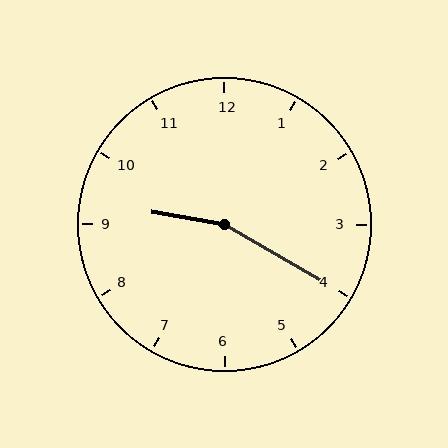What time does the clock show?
9:20.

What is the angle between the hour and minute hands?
Approximately 160 degrees.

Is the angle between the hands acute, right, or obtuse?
It is obtuse.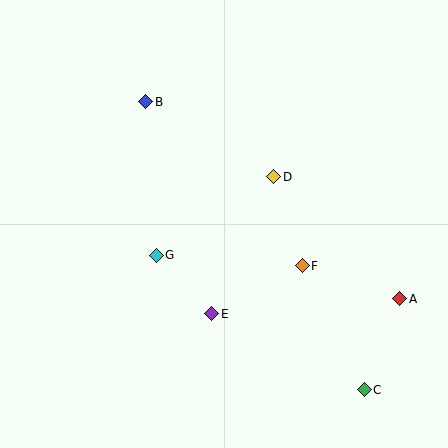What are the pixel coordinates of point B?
Point B is at (146, 102).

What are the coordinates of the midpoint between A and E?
The midpoint between A and E is at (306, 306).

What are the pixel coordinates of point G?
Point G is at (156, 255).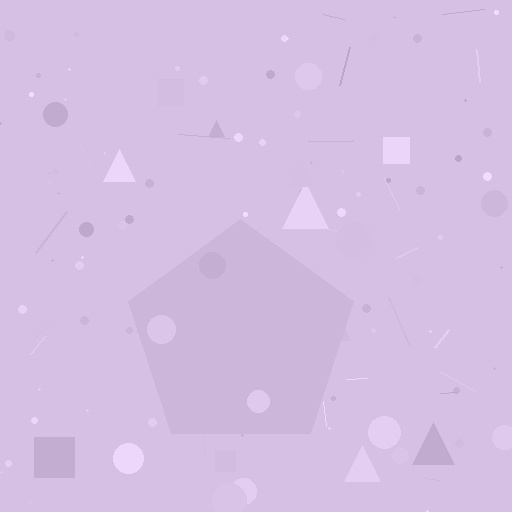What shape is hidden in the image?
A pentagon is hidden in the image.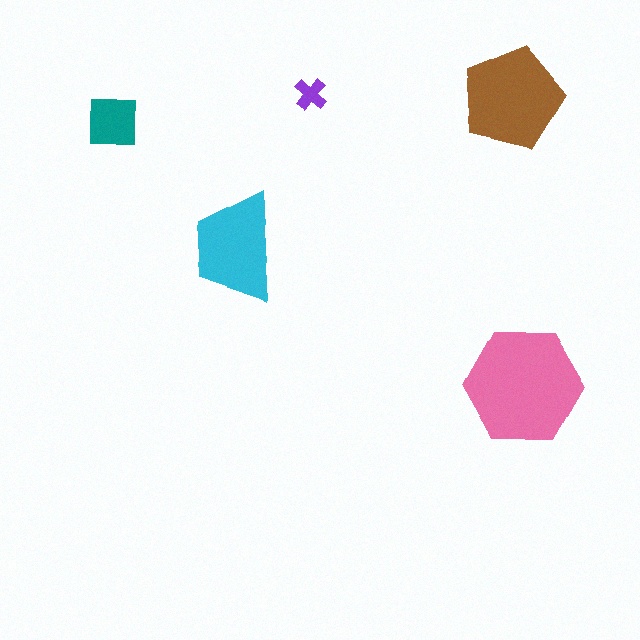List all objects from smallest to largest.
The purple cross, the teal square, the cyan trapezoid, the brown pentagon, the pink hexagon.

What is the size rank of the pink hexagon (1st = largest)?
1st.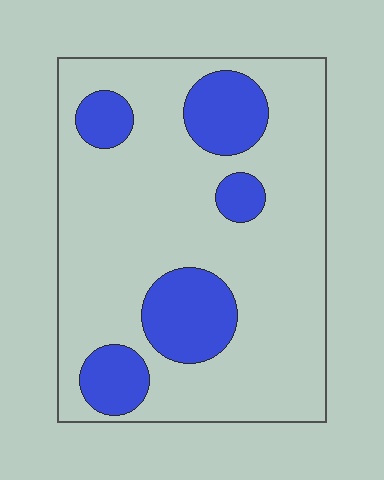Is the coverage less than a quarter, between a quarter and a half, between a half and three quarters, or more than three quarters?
Less than a quarter.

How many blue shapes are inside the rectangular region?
5.